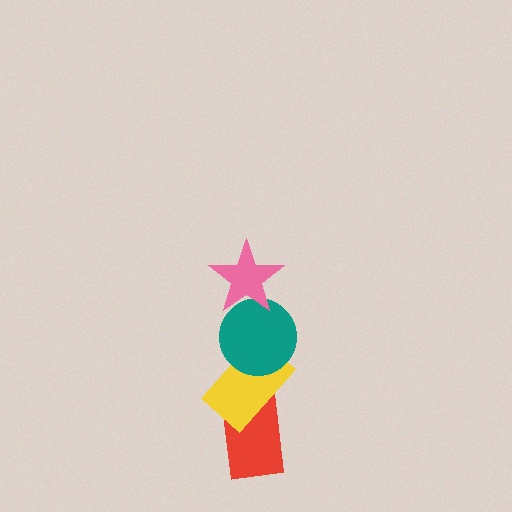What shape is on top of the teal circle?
The pink star is on top of the teal circle.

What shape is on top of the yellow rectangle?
The teal circle is on top of the yellow rectangle.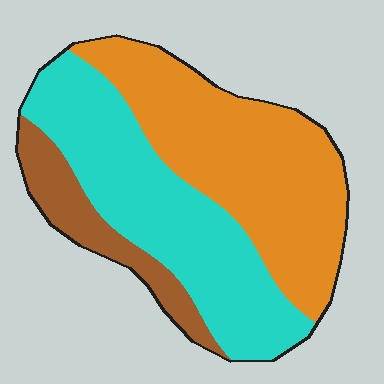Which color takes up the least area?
Brown, at roughly 15%.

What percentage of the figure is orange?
Orange takes up between a quarter and a half of the figure.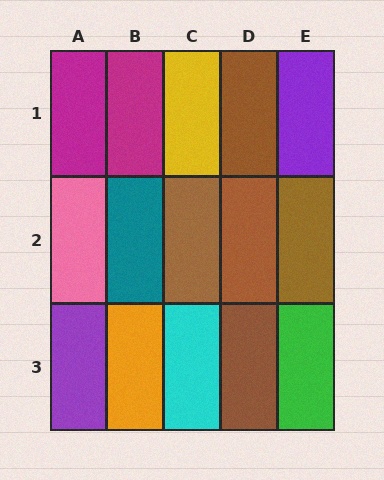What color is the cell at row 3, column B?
Orange.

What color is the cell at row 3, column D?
Brown.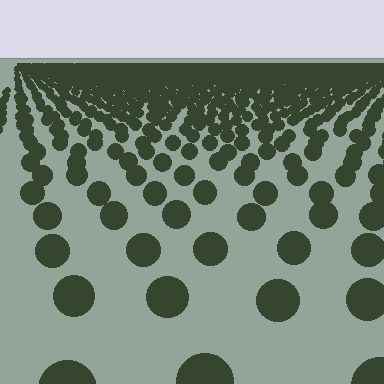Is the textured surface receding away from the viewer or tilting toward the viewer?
The surface is receding away from the viewer. Texture elements get smaller and denser toward the top.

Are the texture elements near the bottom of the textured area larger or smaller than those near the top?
Larger. Near the bottom, elements are closer to the viewer and appear at a bigger on-screen size.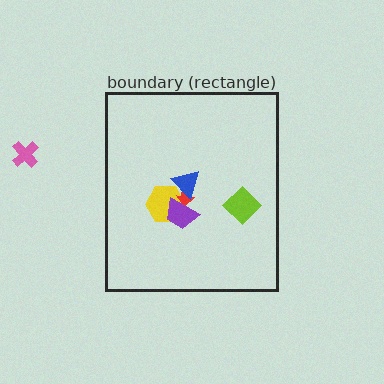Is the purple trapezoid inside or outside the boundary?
Inside.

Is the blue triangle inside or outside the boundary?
Inside.